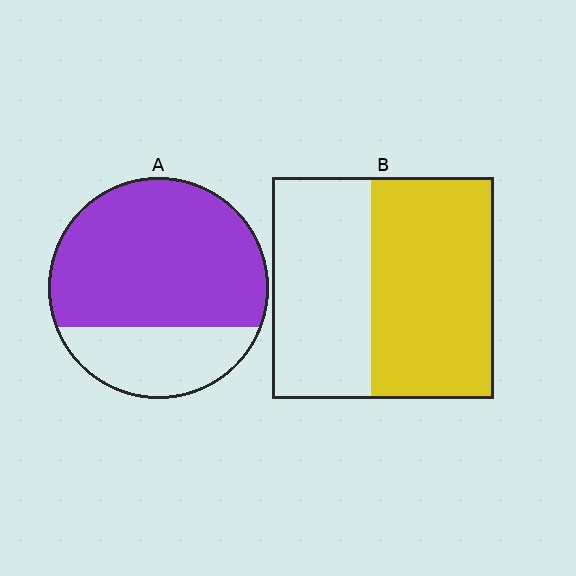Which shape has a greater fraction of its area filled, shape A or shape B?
Shape A.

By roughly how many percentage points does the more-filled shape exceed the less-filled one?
By roughly 15 percentage points (A over B).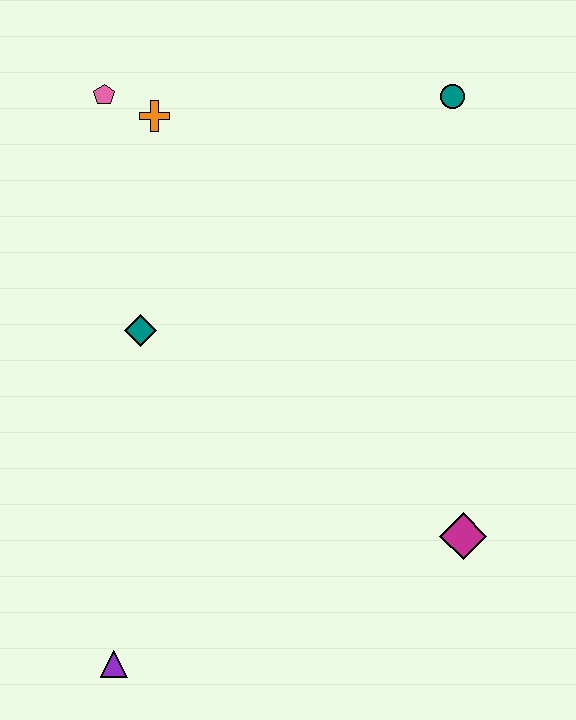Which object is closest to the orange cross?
The pink pentagon is closest to the orange cross.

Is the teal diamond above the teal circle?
No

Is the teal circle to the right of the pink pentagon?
Yes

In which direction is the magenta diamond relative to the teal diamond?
The magenta diamond is to the right of the teal diamond.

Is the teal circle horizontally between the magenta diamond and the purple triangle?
Yes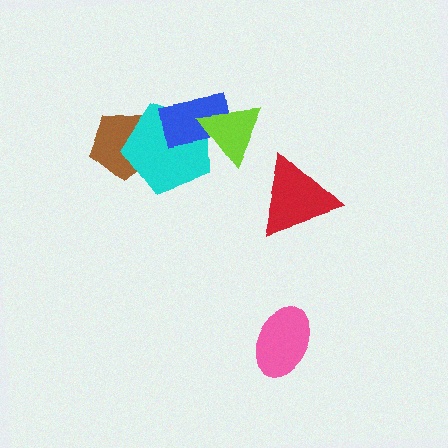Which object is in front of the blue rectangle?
The lime triangle is in front of the blue rectangle.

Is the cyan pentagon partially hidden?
Yes, it is partially covered by another shape.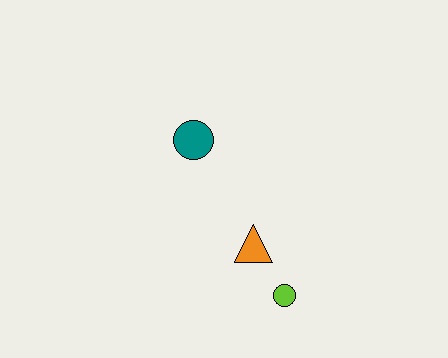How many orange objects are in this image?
There is 1 orange object.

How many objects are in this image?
There are 3 objects.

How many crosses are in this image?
There are no crosses.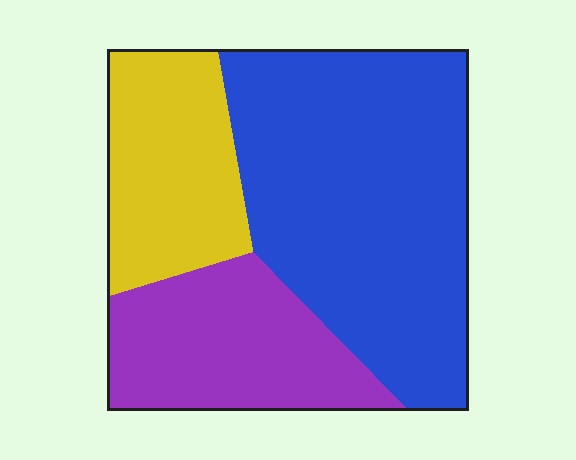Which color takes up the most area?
Blue, at roughly 55%.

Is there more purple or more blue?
Blue.